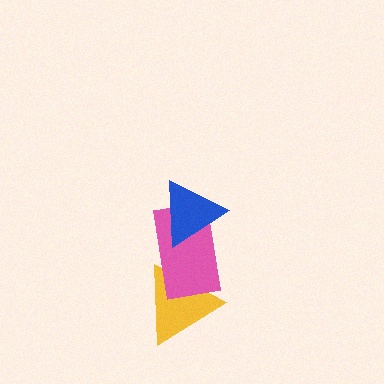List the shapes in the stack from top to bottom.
From top to bottom: the blue triangle, the pink rectangle, the yellow triangle.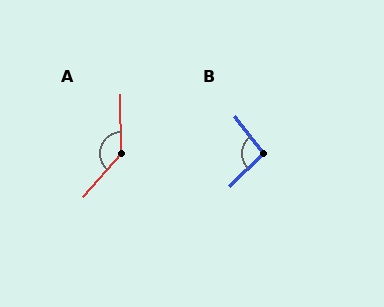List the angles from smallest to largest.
B (97°), A (138°).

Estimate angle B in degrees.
Approximately 97 degrees.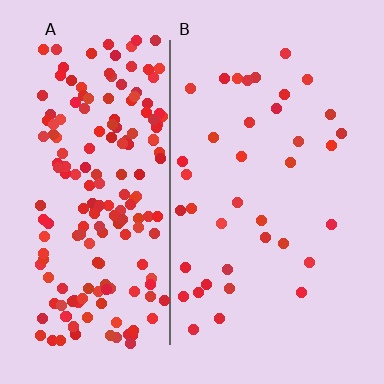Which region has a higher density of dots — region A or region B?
A (the left).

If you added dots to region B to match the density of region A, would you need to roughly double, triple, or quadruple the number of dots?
Approximately quadruple.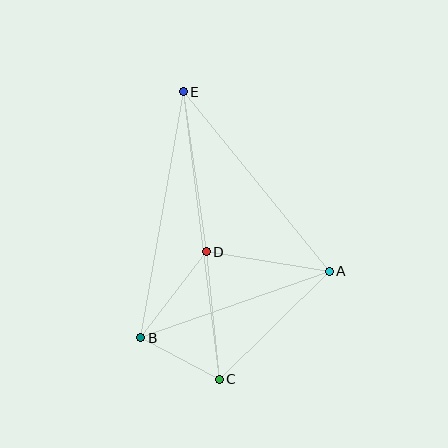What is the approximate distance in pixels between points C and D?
The distance between C and D is approximately 128 pixels.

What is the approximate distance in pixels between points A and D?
The distance between A and D is approximately 125 pixels.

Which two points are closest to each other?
Points B and C are closest to each other.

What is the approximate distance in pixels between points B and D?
The distance between B and D is approximately 108 pixels.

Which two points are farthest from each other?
Points C and E are farthest from each other.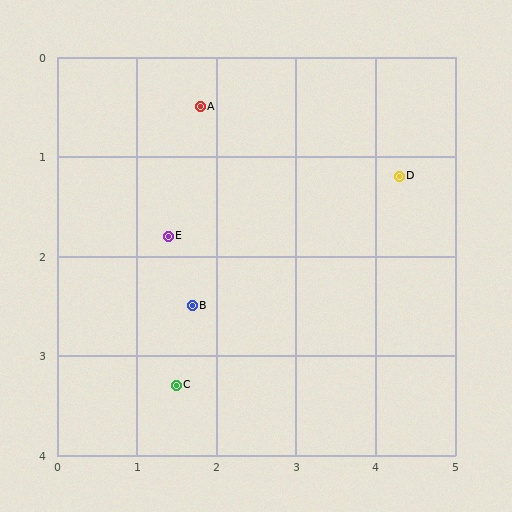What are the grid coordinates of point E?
Point E is at approximately (1.4, 1.8).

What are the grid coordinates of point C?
Point C is at approximately (1.5, 3.3).